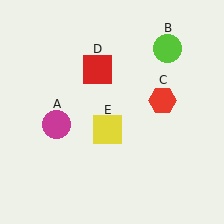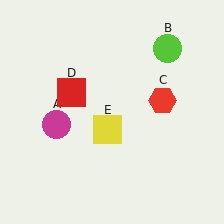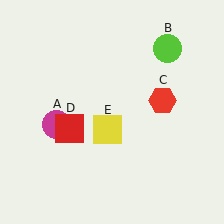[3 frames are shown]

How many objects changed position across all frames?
1 object changed position: red square (object D).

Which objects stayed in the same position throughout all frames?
Magenta circle (object A) and lime circle (object B) and red hexagon (object C) and yellow square (object E) remained stationary.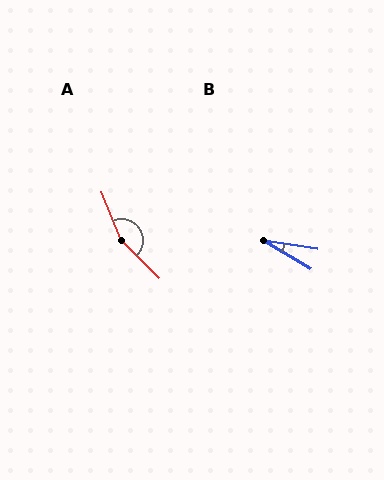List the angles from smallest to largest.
B (22°), A (157°).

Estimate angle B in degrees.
Approximately 22 degrees.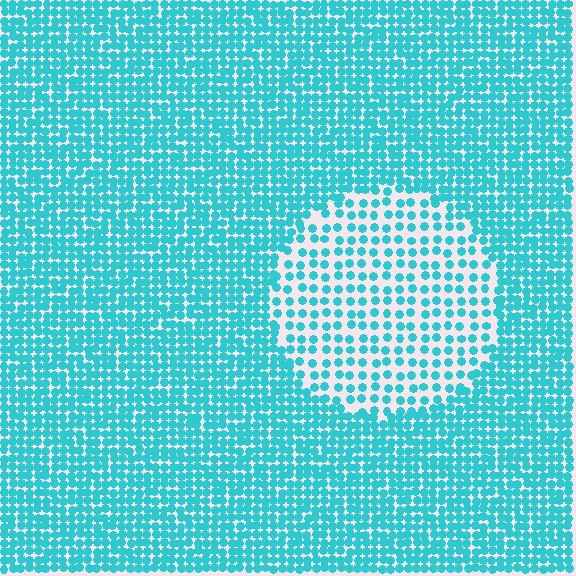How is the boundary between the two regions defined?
The boundary is defined by a change in element density (approximately 2.1x ratio). All elements are the same color, size, and shape.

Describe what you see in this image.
The image contains small cyan elements arranged at two different densities. A circle-shaped region is visible where the elements are less densely packed than the surrounding area.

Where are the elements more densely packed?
The elements are more densely packed outside the circle boundary.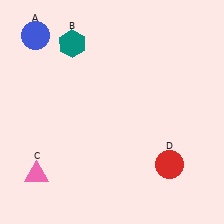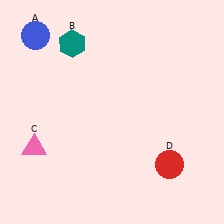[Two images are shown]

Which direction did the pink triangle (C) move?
The pink triangle (C) moved up.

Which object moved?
The pink triangle (C) moved up.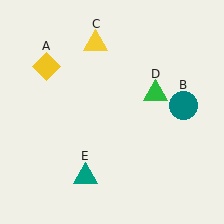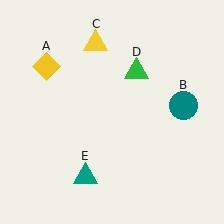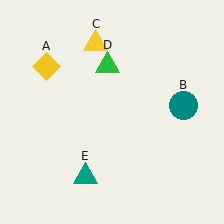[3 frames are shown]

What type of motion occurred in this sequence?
The green triangle (object D) rotated counterclockwise around the center of the scene.